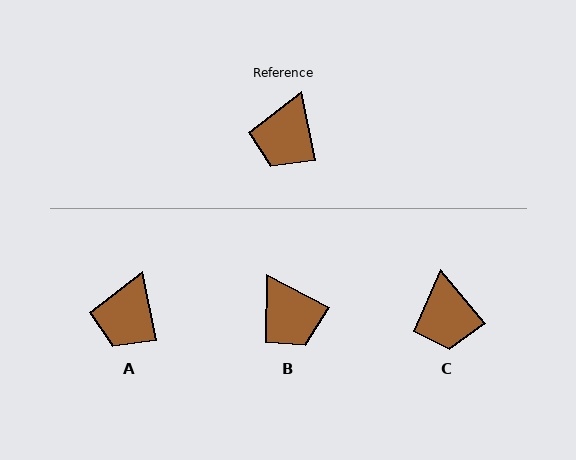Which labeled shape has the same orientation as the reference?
A.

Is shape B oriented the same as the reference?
No, it is off by about 51 degrees.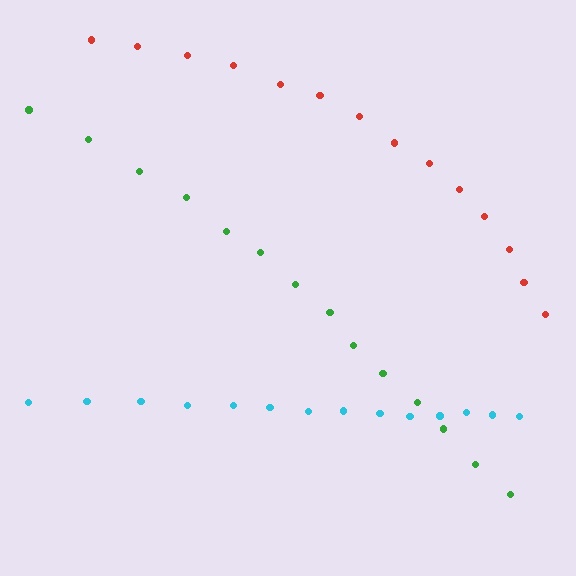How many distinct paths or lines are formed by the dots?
There are 3 distinct paths.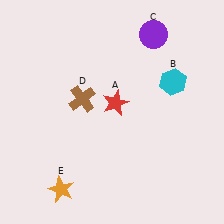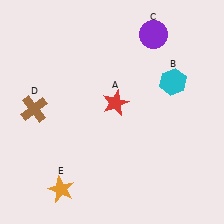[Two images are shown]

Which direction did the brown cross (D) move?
The brown cross (D) moved left.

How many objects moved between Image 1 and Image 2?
1 object moved between the two images.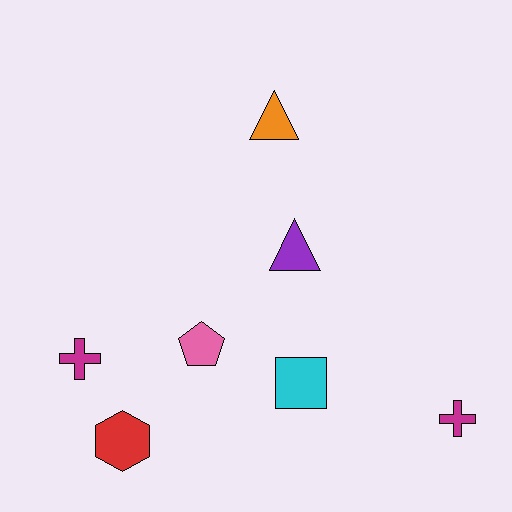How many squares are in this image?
There is 1 square.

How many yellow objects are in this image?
There are no yellow objects.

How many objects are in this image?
There are 7 objects.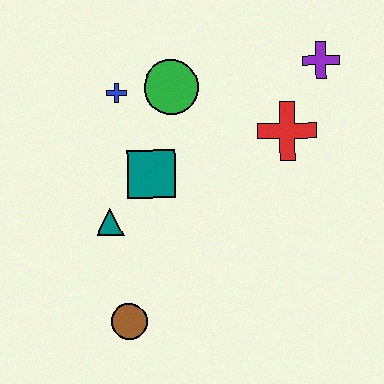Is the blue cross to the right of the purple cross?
No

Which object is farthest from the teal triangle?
The purple cross is farthest from the teal triangle.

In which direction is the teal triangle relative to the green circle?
The teal triangle is below the green circle.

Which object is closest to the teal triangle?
The teal square is closest to the teal triangle.